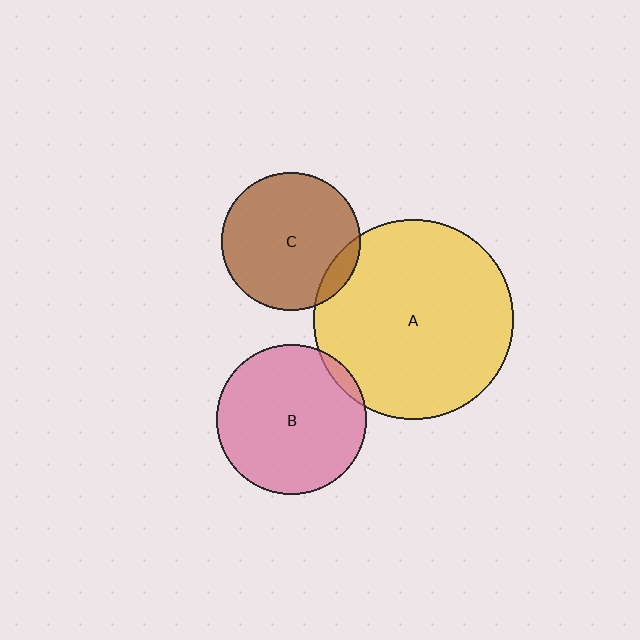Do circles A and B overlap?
Yes.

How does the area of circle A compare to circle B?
Approximately 1.8 times.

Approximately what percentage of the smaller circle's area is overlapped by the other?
Approximately 5%.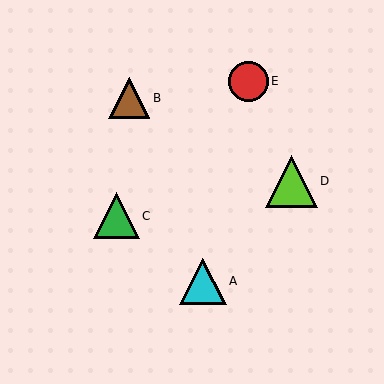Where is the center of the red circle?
The center of the red circle is at (248, 81).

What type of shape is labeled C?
Shape C is a green triangle.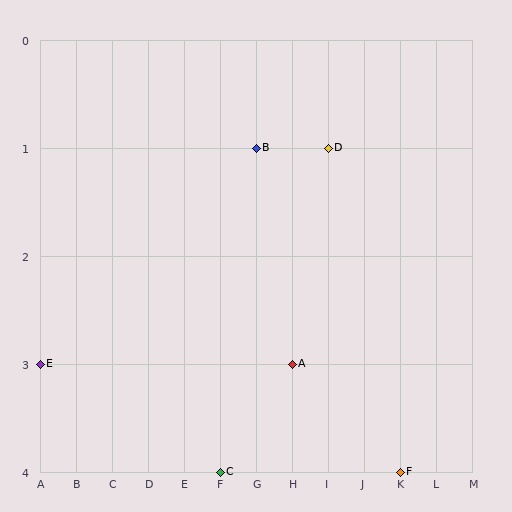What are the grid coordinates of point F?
Point F is at grid coordinates (K, 4).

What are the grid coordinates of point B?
Point B is at grid coordinates (G, 1).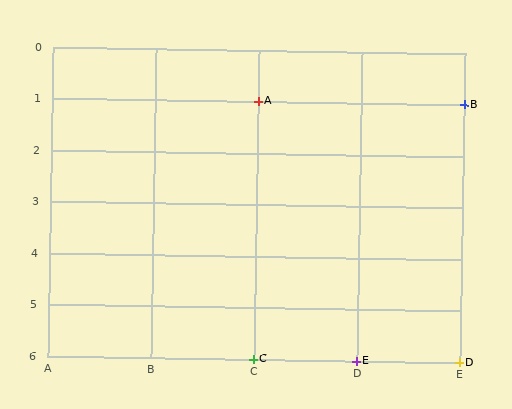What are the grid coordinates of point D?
Point D is at grid coordinates (E, 6).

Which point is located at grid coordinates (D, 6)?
Point E is at (D, 6).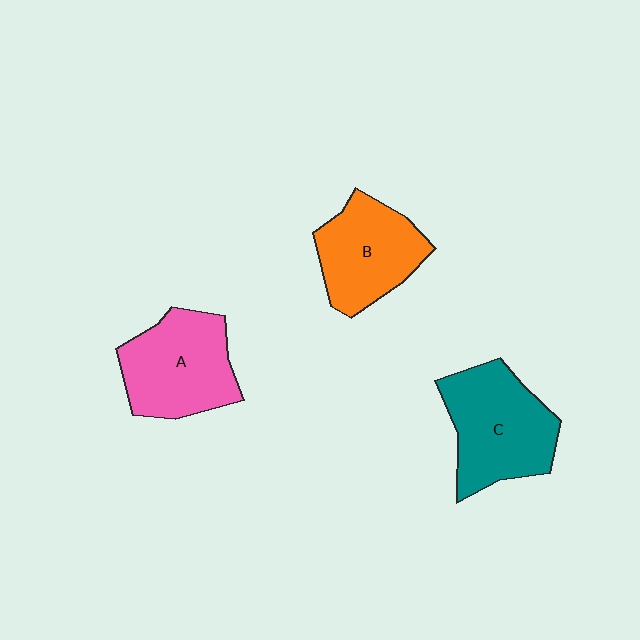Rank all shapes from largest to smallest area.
From largest to smallest: C (teal), A (pink), B (orange).